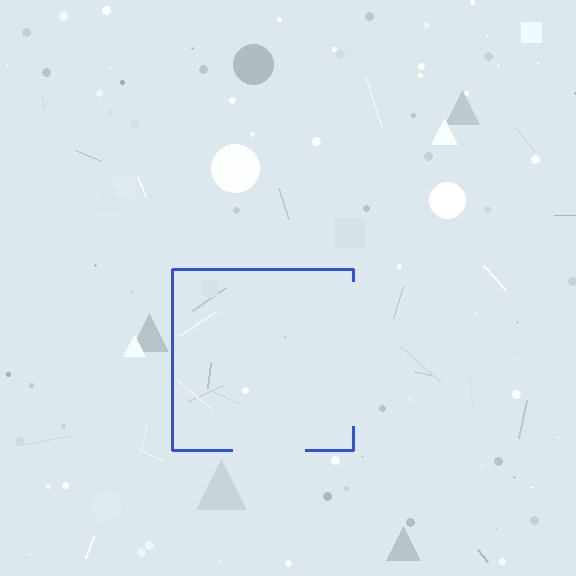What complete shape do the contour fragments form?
The contour fragments form a square.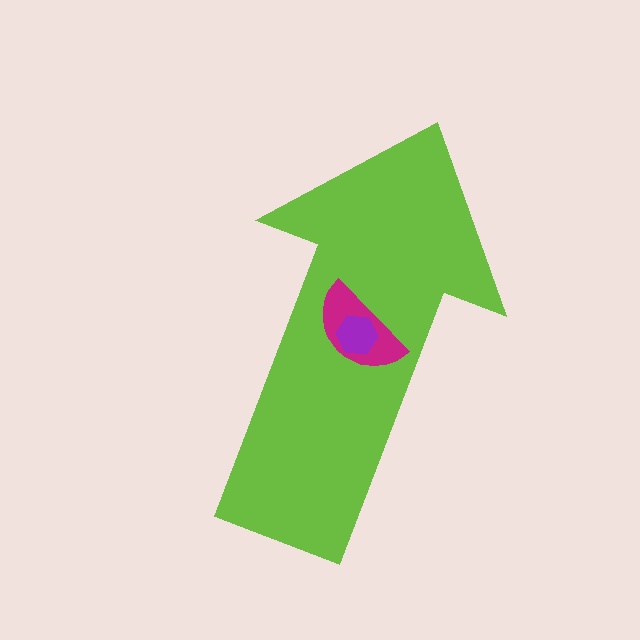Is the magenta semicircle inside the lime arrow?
Yes.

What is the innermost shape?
The purple hexagon.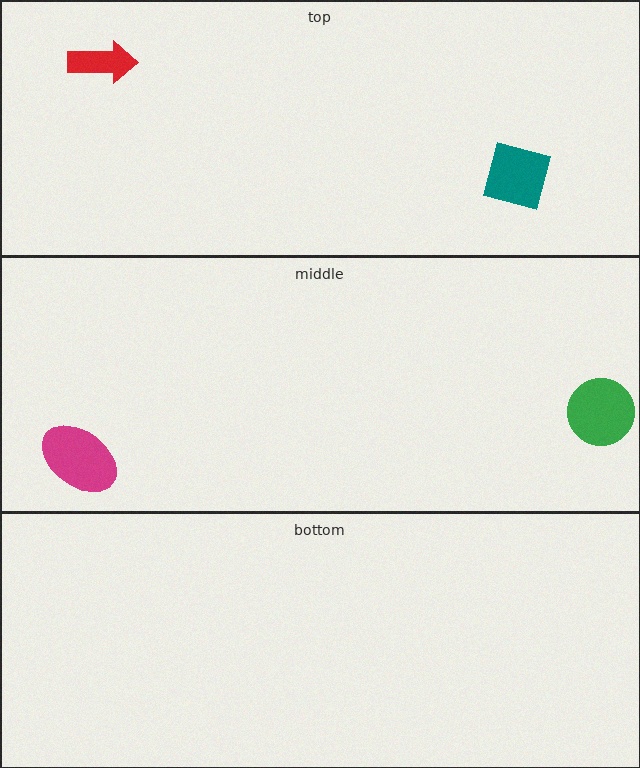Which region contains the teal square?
The top region.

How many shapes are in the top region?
2.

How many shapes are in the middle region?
2.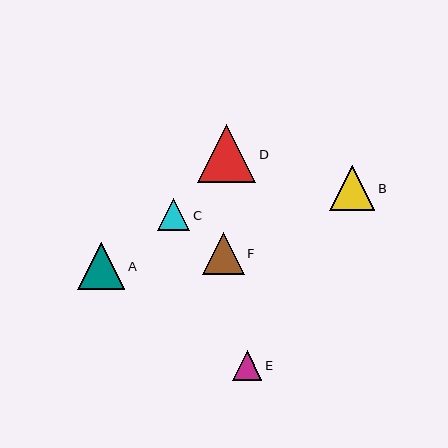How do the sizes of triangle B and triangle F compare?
Triangle B and triangle F are approximately the same size.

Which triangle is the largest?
Triangle D is the largest with a size of approximately 58 pixels.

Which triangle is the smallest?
Triangle E is the smallest with a size of approximately 30 pixels.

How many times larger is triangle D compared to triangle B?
Triangle D is approximately 1.3 times the size of triangle B.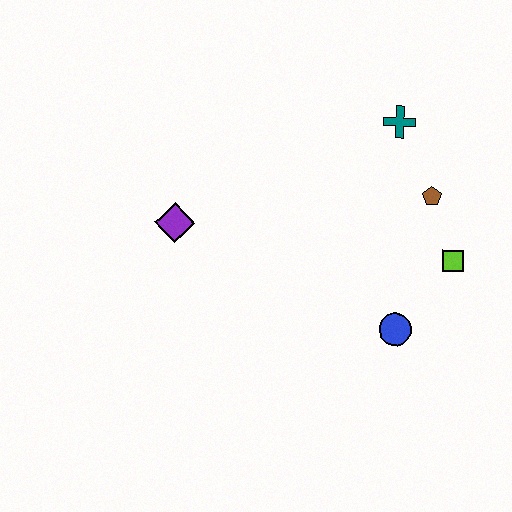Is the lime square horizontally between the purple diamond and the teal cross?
No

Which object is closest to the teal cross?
The brown pentagon is closest to the teal cross.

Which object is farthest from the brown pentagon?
The purple diamond is farthest from the brown pentagon.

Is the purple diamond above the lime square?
Yes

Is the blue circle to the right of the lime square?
No